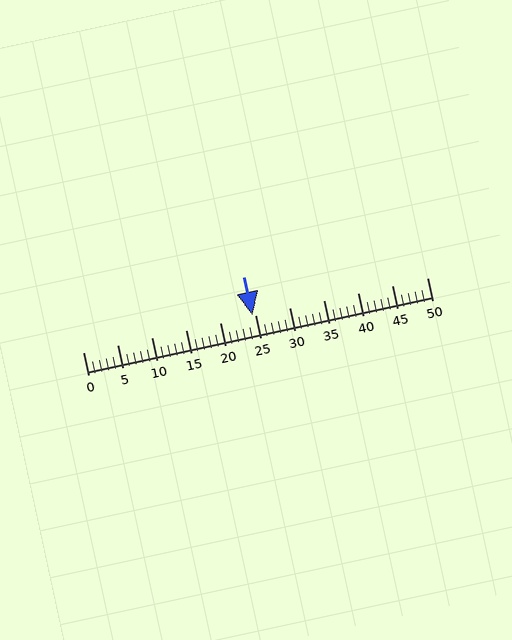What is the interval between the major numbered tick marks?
The major tick marks are spaced 5 units apart.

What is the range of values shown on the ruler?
The ruler shows values from 0 to 50.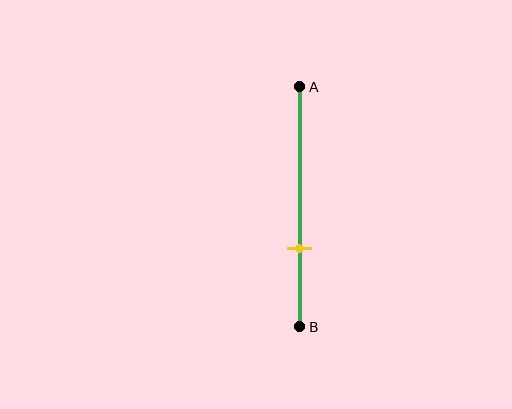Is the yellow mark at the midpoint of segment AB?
No, the mark is at about 65% from A, not at the 50% midpoint.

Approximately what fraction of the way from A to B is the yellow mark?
The yellow mark is approximately 65% of the way from A to B.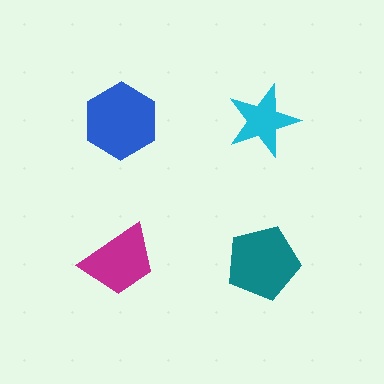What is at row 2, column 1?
A magenta trapezoid.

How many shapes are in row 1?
2 shapes.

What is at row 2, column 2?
A teal pentagon.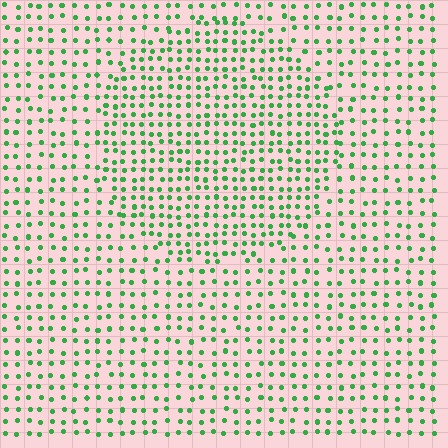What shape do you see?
I see a circle.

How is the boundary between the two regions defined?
The boundary is defined by a change in element density (approximately 1.6x ratio). All elements are the same color, size, and shape.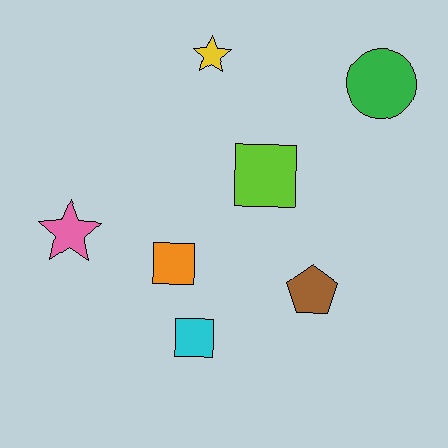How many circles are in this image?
There is 1 circle.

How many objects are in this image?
There are 7 objects.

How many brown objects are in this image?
There is 1 brown object.